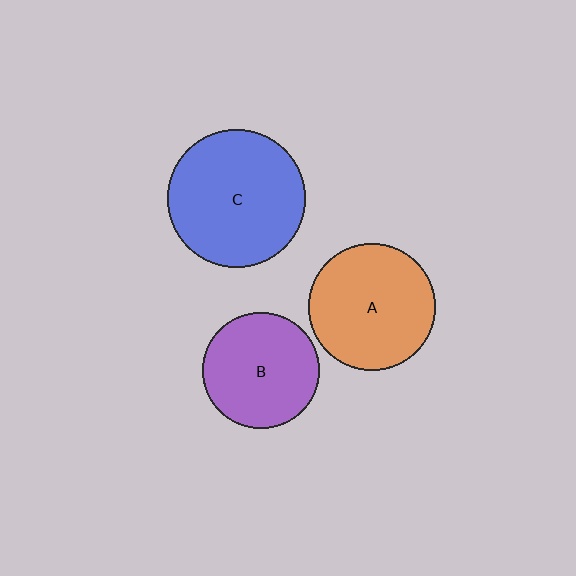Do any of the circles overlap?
No, none of the circles overlap.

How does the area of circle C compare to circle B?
Approximately 1.4 times.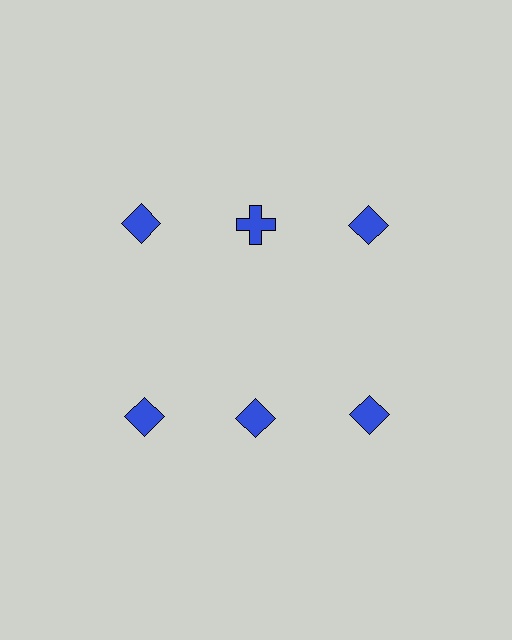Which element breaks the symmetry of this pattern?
The blue cross in the top row, second from left column breaks the symmetry. All other shapes are blue diamonds.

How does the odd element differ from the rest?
It has a different shape: cross instead of diamond.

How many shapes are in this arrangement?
There are 6 shapes arranged in a grid pattern.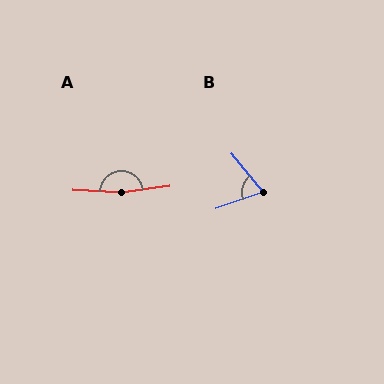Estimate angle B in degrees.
Approximately 70 degrees.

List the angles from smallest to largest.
B (70°), A (170°).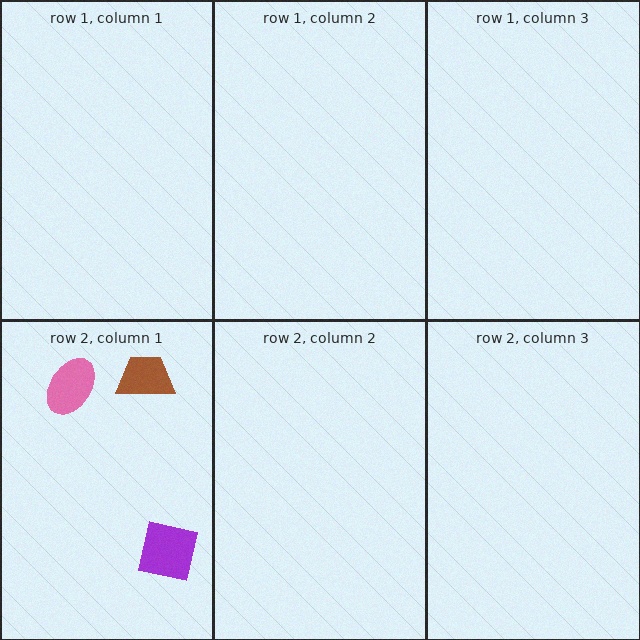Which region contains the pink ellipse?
The row 2, column 1 region.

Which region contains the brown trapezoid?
The row 2, column 1 region.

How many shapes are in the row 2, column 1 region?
3.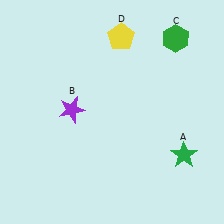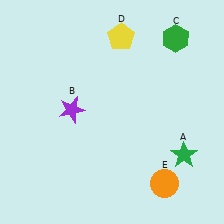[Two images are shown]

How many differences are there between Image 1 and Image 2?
There is 1 difference between the two images.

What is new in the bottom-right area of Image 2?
An orange circle (E) was added in the bottom-right area of Image 2.